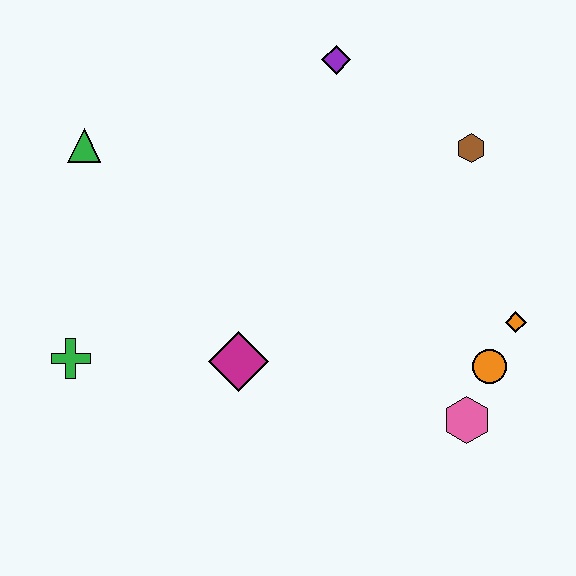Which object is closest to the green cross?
The magenta diamond is closest to the green cross.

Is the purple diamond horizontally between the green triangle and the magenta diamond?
No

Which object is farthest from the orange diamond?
The green triangle is farthest from the orange diamond.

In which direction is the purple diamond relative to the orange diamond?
The purple diamond is above the orange diamond.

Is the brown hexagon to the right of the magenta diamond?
Yes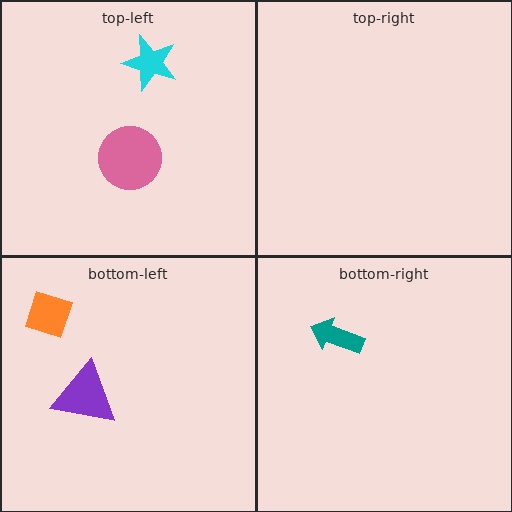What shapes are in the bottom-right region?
The teal arrow.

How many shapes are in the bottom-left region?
2.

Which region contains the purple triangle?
The bottom-left region.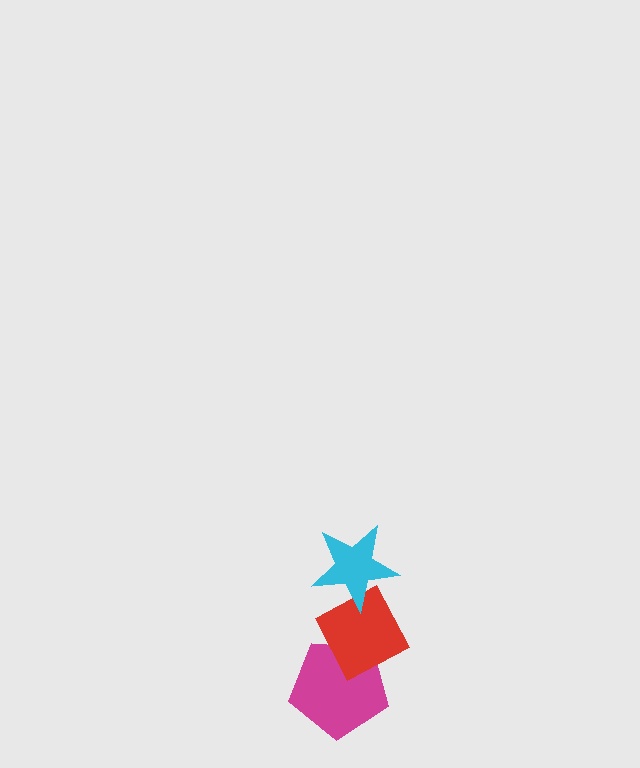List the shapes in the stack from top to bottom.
From top to bottom: the cyan star, the red diamond, the magenta pentagon.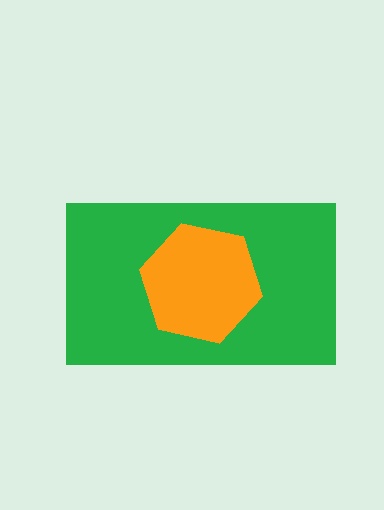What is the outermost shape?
The green rectangle.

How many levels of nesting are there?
2.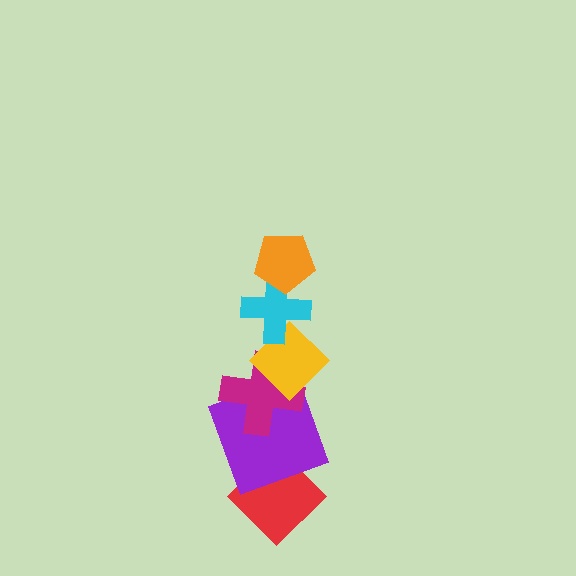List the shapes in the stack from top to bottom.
From top to bottom: the orange pentagon, the cyan cross, the yellow diamond, the magenta cross, the purple square, the red diamond.